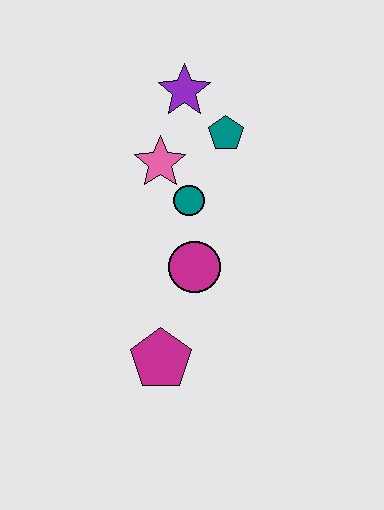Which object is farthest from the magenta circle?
The purple star is farthest from the magenta circle.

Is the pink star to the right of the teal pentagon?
No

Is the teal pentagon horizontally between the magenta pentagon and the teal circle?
No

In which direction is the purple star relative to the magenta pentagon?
The purple star is above the magenta pentagon.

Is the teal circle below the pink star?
Yes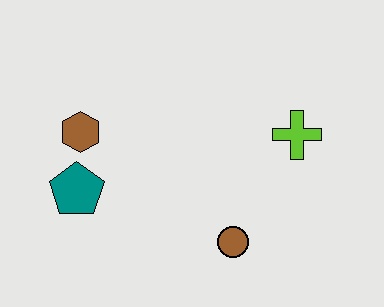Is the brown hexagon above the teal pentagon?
Yes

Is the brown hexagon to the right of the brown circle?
No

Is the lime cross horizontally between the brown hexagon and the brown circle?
No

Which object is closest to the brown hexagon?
The teal pentagon is closest to the brown hexagon.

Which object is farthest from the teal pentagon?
The lime cross is farthest from the teal pentagon.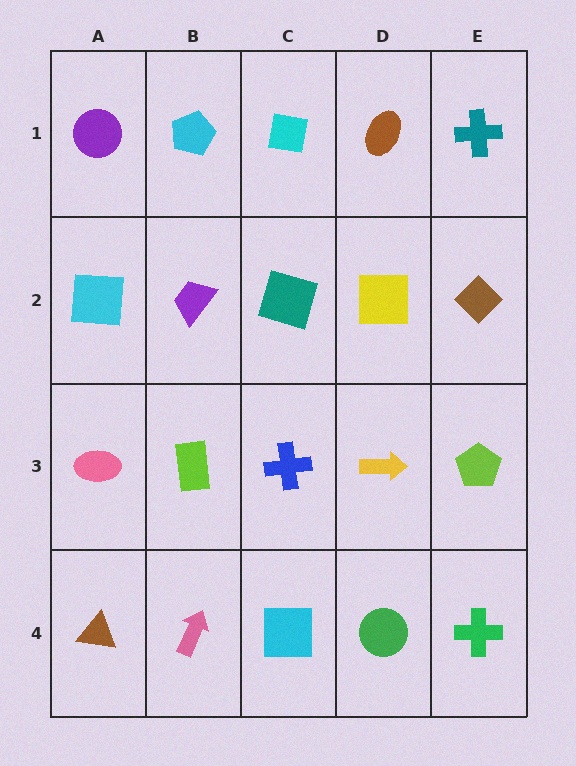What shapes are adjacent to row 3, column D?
A yellow square (row 2, column D), a green circle (row 4, column D), a blue cross (row 3, column C), a lime pentagon (row 3, column E).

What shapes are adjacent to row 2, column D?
A brown ellipse (row 1, column D), a yellow arrow (row 3, column D), a teal square (row 2, column C), a brown diamond (row 2, column E).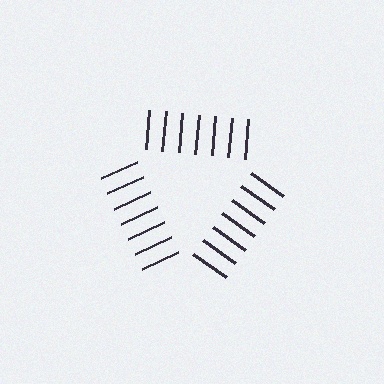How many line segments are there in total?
21 — 7 along each of the 3 edges.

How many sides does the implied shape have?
3 sides — the line-ends trace a triangle.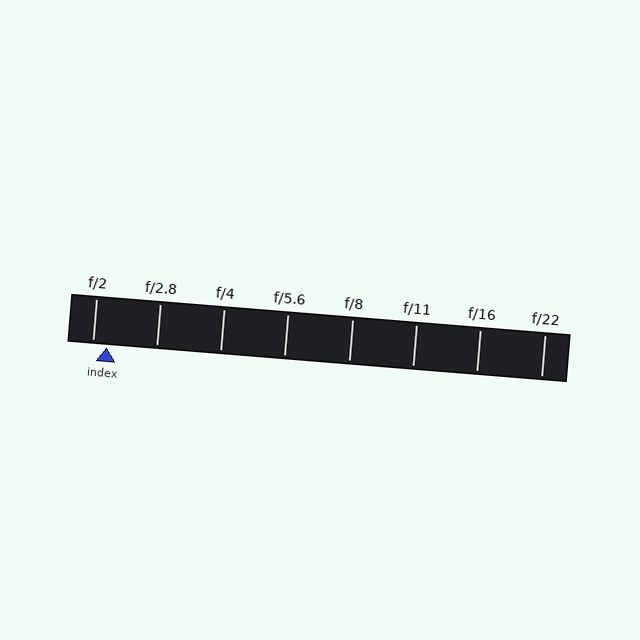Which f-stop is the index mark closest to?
The index mark is closest to f/2.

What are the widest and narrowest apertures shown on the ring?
The widest aperture shown is f/2 and the narrowest is f/22.